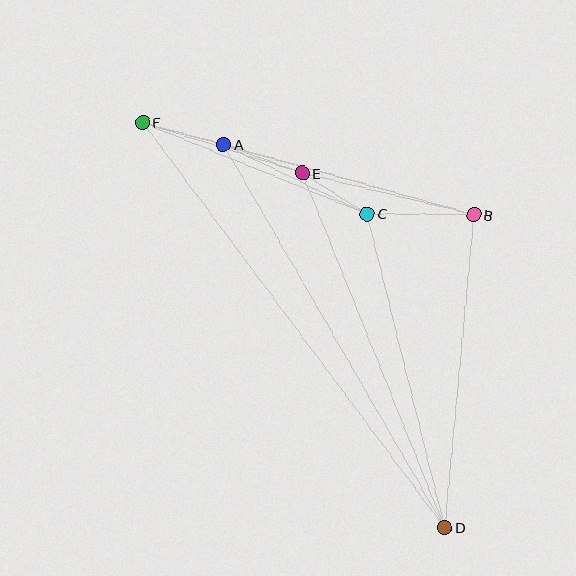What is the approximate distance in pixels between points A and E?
The distance between A and E is approximately 84 pixels.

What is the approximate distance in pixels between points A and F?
The distance between A and F is approximately 84 pixels.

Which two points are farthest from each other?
Points D and F are farthest from each other.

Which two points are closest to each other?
Points C and E are closest to each other.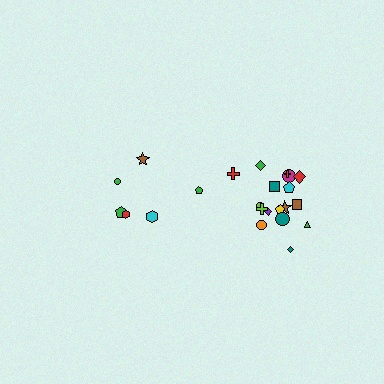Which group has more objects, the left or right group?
The right group.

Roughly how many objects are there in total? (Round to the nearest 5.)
Roughly 25 objects in total.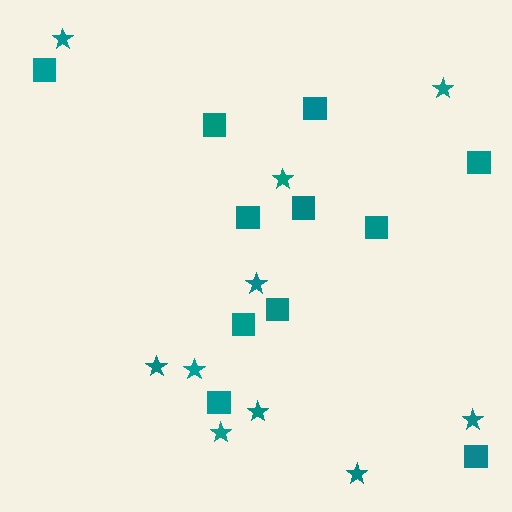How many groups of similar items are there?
There are 2 groups: one group of stars (10) and one group of squares (11).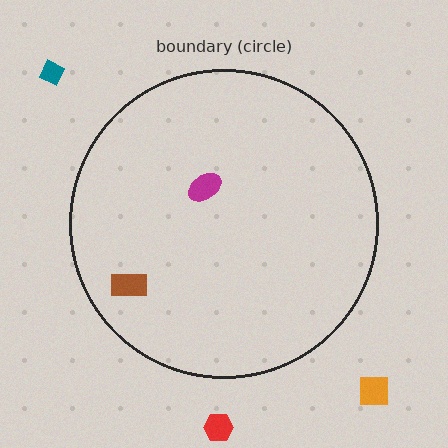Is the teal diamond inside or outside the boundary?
Outside.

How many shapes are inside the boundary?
2 inside, 3 outside.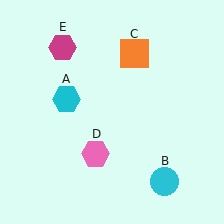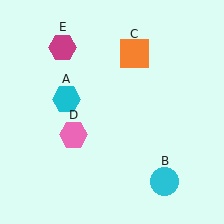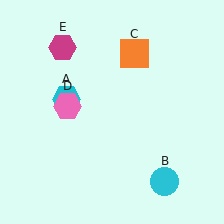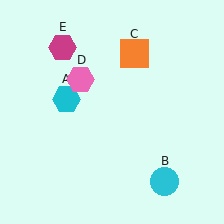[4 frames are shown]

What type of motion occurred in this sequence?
The pink hexagon (object D) rotated clockwise around the center of the scene.